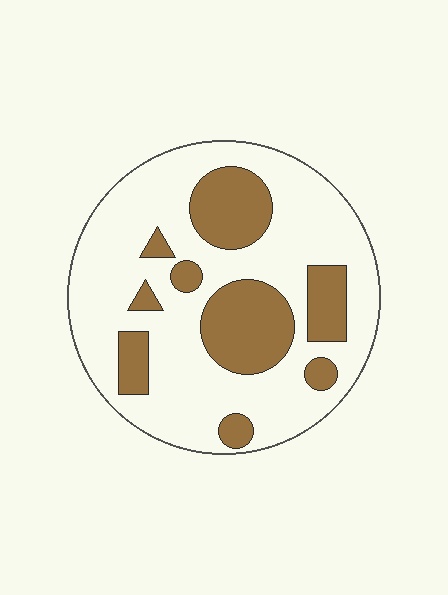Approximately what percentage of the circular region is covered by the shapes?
Approximately 30%.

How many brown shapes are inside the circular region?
9.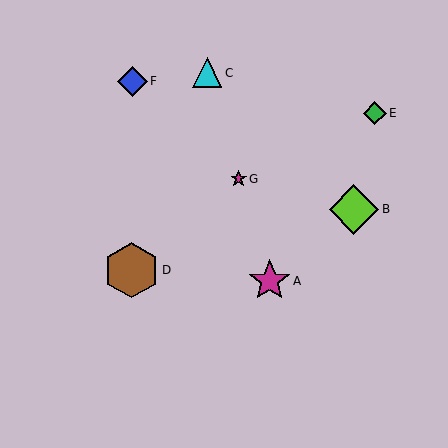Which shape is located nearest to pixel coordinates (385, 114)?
The green diamond (labeled E) at (375, 113) is nearest to that location.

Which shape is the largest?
The brown hexagon (labeled D) is the largest.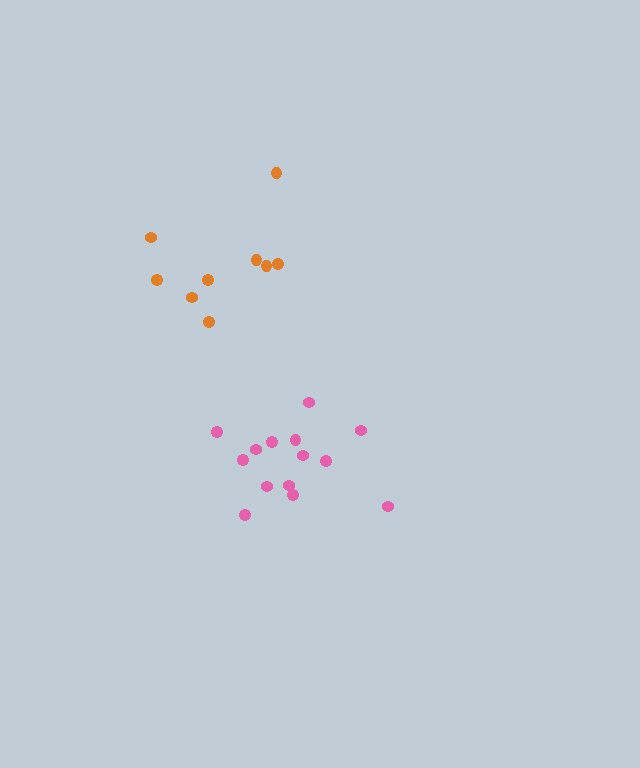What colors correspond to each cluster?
The clusters are colored: pink, orange.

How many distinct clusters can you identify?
There are 2 distinct clusters.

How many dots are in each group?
Group 1: 14 dots, Group 2: 9 dots (23 total).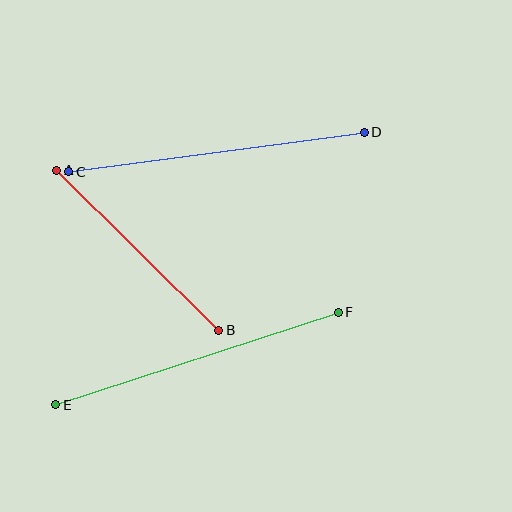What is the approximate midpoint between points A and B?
The midpoint is at approximately (138, 250) pixels.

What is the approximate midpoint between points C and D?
The midpoint is at approximately (216, 152) pixels.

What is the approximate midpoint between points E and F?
The midpoint is at approximately (197, 358) pixels.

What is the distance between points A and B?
The distance is approximately 228 pixels.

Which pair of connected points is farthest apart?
Points C and D are farthest apart.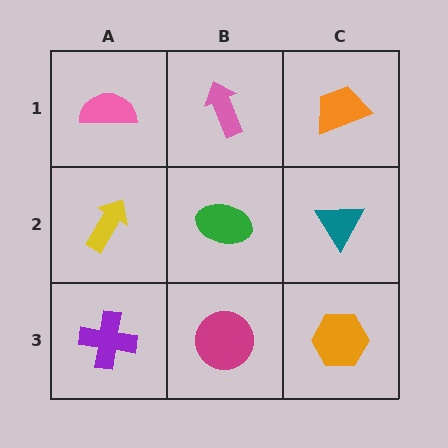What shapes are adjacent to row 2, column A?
A pink semicircle (row 1, column A), a purple cross (row 3, column A), a green ellipse (row 2, column B).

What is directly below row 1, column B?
A green ellipse.